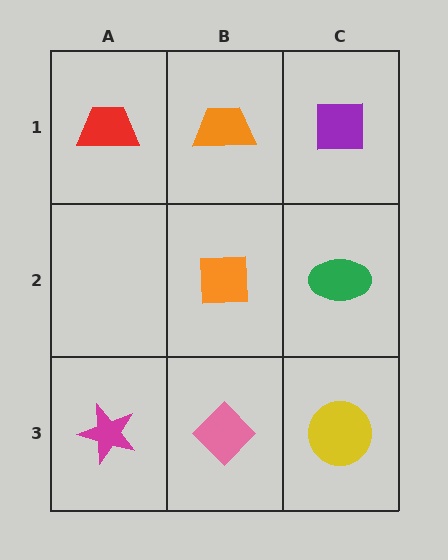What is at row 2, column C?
A green ellipse.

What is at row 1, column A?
A red trapezoid.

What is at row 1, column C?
A purple square.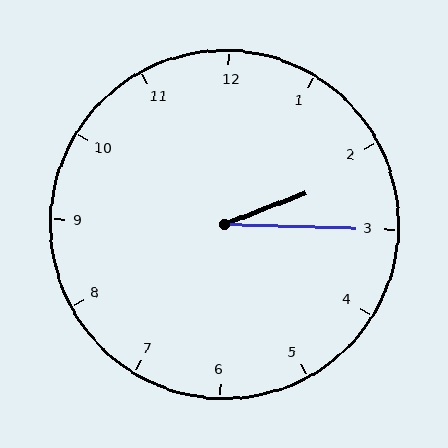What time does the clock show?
2:15.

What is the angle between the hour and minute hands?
Approximately 22 degrees.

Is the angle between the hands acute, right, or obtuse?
It is acute.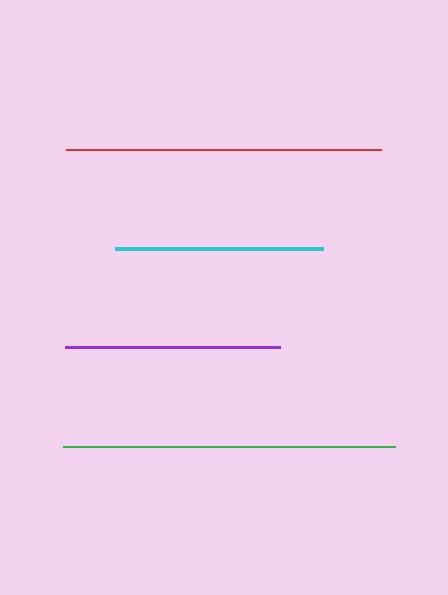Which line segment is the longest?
The green line is the longest at approximately 332 pixels.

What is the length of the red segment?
The red segment is approximately 314 pixels long.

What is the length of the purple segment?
The purple segment is approximately 215 pixels long.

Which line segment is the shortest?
The cyan line is the shortest at approximately 209 pixels.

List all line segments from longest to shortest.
From longest to shortest: green, red, purple, cyan.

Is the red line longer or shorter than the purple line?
The red line is longer than the purple line.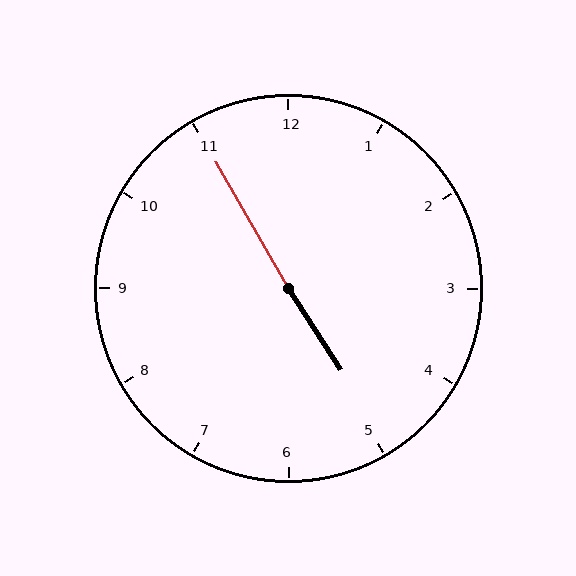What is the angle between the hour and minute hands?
Approximately 178 degrees.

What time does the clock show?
4:55.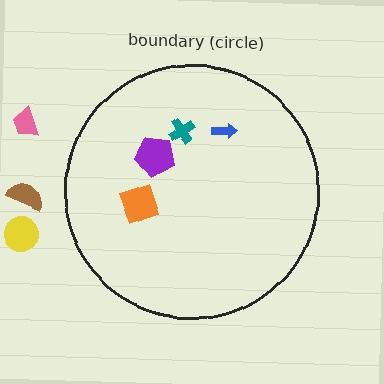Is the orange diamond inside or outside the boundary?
Inside.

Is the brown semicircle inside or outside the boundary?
Outside.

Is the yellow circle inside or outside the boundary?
Outside.